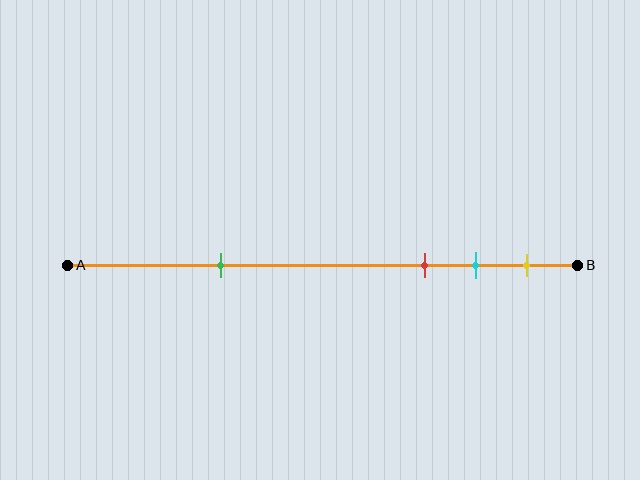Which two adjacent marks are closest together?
The cyan and yellow marks are the closest adjacent pair.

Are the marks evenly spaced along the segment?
No, the marks are not evenly spaced.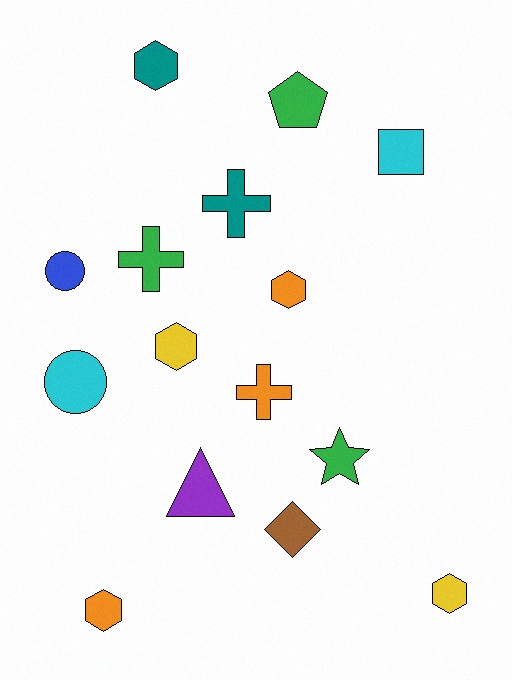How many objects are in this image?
There are 15 objects.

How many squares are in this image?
There is 1 square.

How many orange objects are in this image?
There are 3 orange objects.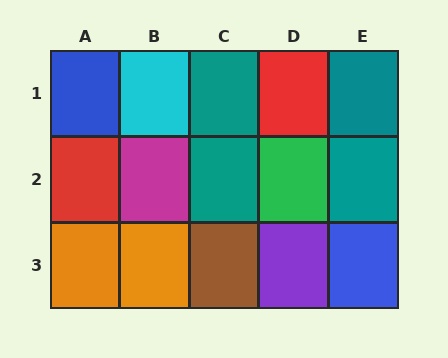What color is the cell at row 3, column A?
Orange.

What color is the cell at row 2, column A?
Red.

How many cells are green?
1 cell is green.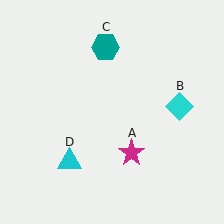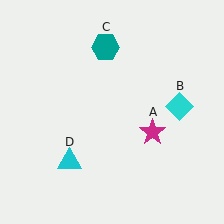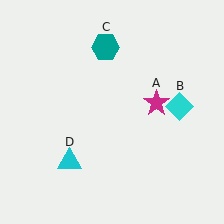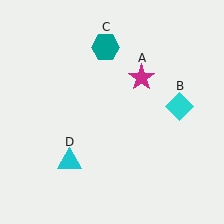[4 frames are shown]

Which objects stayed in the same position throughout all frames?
Cyan diamond (object B) and teal hexagon (object C) and cyan triangle (object D) remained stationary.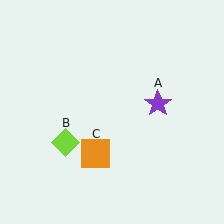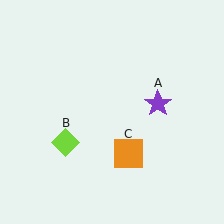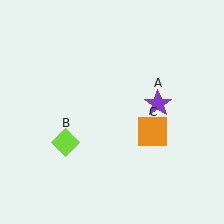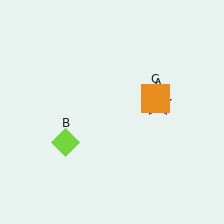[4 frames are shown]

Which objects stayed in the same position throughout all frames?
Purple star (object A) and lime diamond (object B) remained stationary.